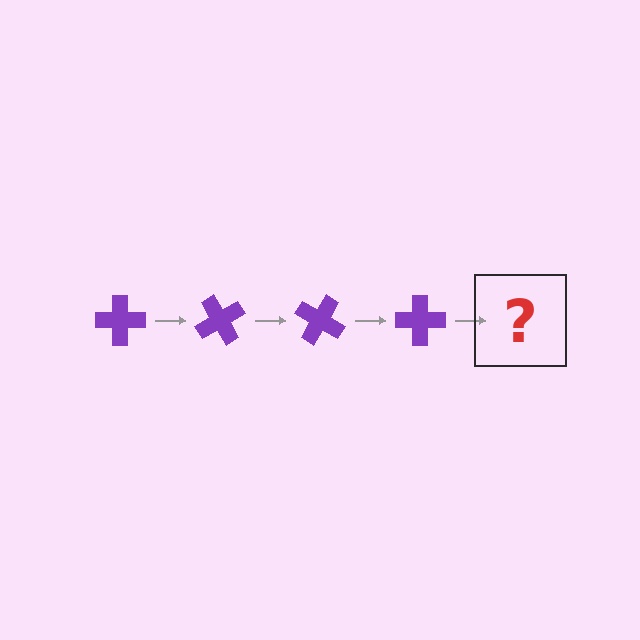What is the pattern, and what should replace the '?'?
The pattern is that the cross rotates 60 degrees each step. The '?' should be a purple cross rotated 240 degrees.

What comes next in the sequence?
The next element should be a purple cross rotated 240 degrees.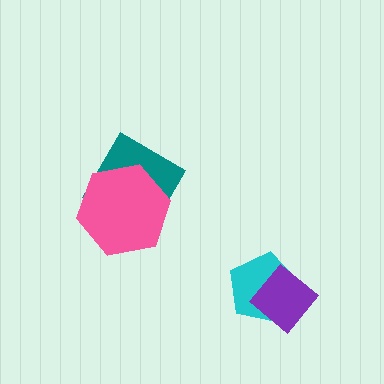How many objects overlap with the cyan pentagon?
1 object overlaps with the cyan pentagon.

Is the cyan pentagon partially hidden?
Yes, it is partially covered by another shape.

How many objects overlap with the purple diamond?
1 object overlaps with the purple diamond.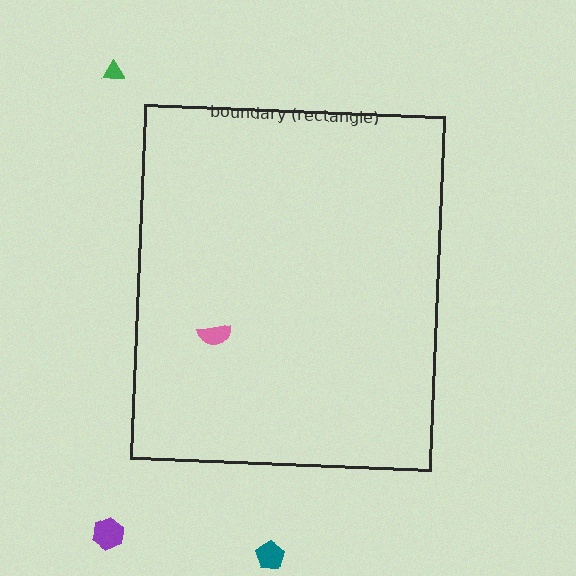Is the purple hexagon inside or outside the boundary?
Outside.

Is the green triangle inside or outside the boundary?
Outside.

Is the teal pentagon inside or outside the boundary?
Outside.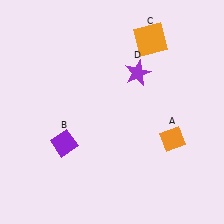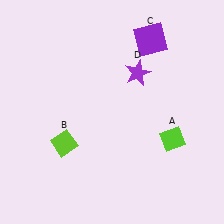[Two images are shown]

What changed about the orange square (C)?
In Image 1, C is orange. In Image 2, it changed to purple.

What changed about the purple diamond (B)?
In Image 1, B is purple. In Image 2, it changed to lime.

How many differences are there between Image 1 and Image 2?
There are 3 differences between the two images.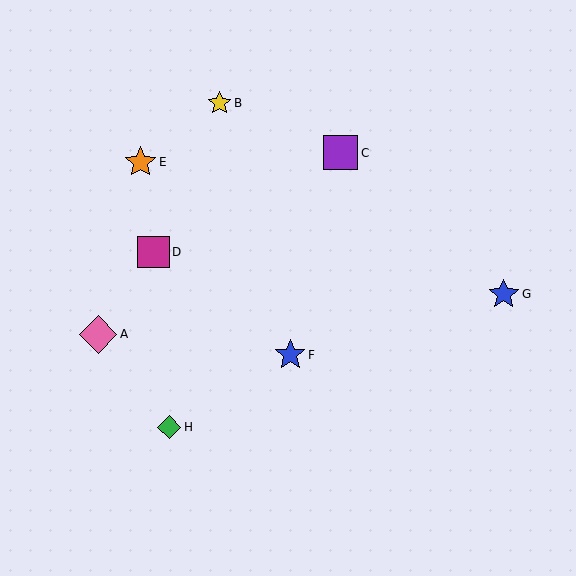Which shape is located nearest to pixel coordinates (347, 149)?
The purple square (labeled C) at (341, 153) is nearest to that location.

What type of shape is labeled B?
Shape B is a yellow star.